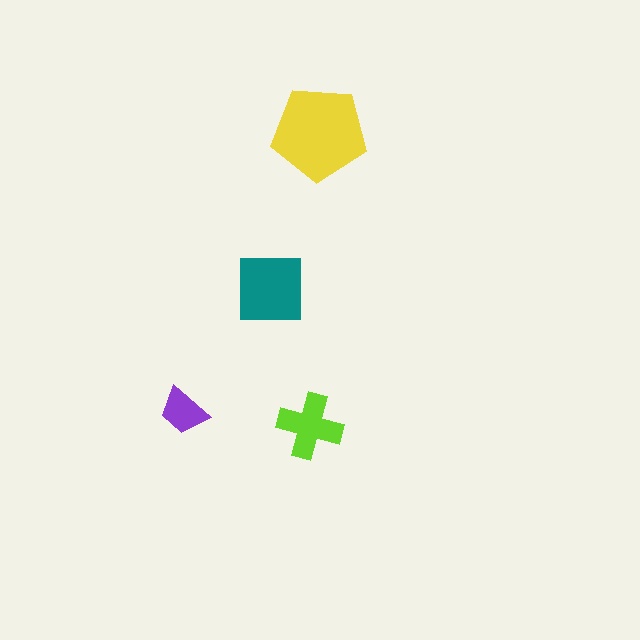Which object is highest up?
The yellow pentagon is topmost.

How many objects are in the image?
There are 4 objects in the image.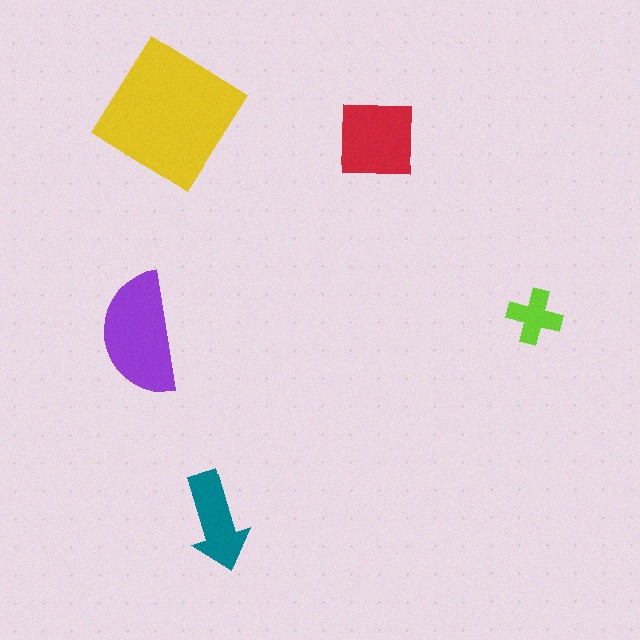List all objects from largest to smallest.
The yellow diamond, the purple semicircle, the red square, the teal arrow, the lime cross.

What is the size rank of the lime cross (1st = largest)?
5th.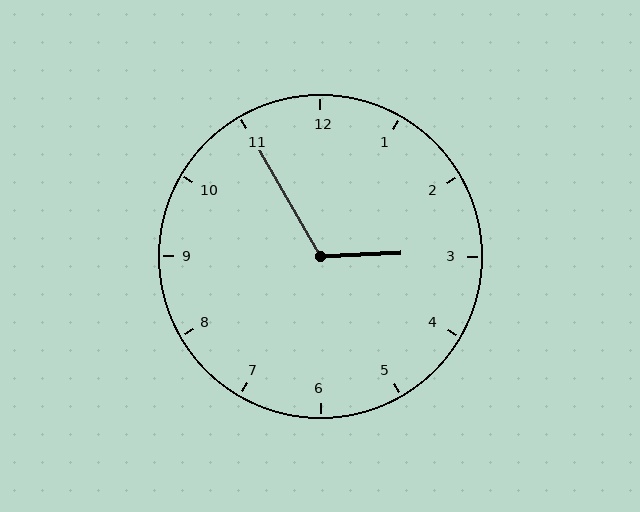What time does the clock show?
2:55.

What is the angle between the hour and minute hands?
Approximately 118 degrees.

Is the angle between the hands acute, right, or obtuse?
It is obtuse.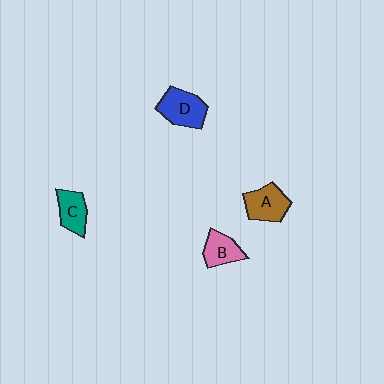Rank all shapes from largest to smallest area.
From largest to smallest: D (blue), A (brown), C (teal), B (pink).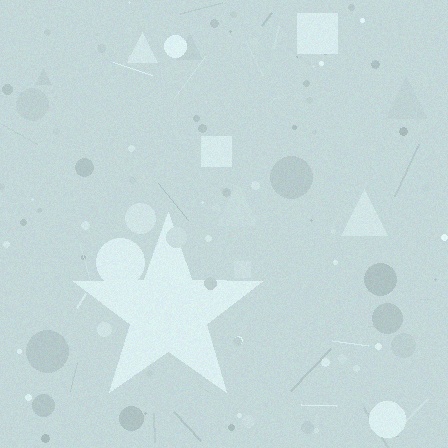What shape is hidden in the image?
A star is hidden in the image.